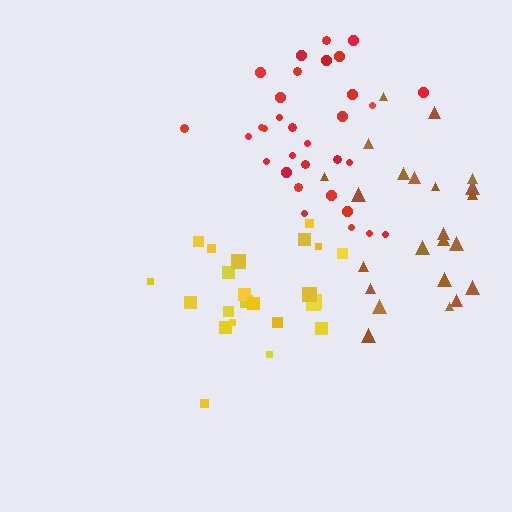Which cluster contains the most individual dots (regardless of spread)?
Red (33).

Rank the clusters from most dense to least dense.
red, yellow, brown.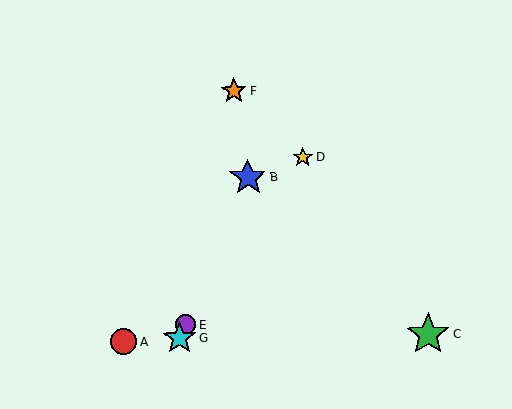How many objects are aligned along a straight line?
3 objects (B, E, G) are aligned along a straight line.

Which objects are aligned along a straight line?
Objects B, E, G are aligned along a straight line.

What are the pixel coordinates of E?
Object E is at (185, 325).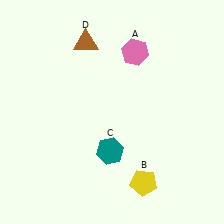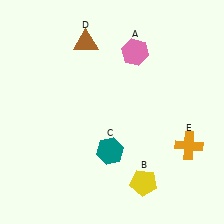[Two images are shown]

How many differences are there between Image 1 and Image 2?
There is 1 difference between the two images.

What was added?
An orange cross (E) was added in Image 2.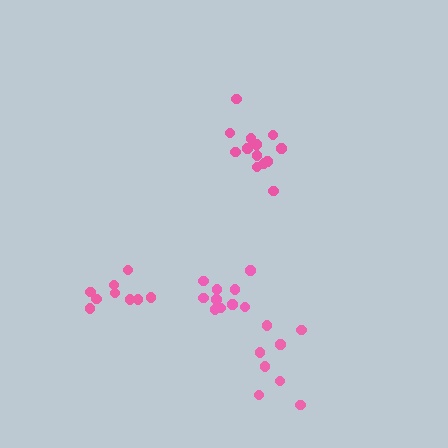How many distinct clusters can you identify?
There are 4 distinct clusters.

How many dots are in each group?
Group 1: 10 dots, Group 2: 9 dots, Group 3: 13 dots, Group 4: 8 dots (40 total).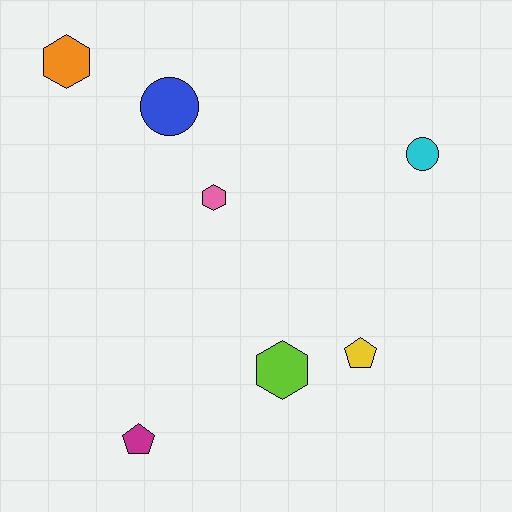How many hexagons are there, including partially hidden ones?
There are 3 hexagons.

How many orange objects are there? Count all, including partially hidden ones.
There is 1 orange object.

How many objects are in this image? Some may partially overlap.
There are 7 objects.